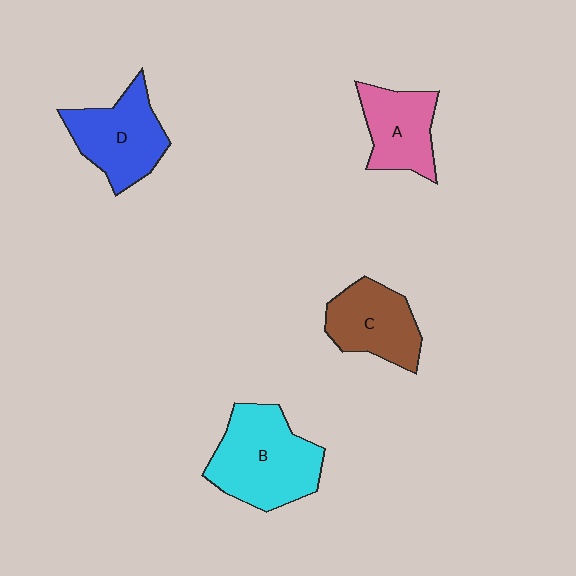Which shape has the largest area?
Shape B (cyan).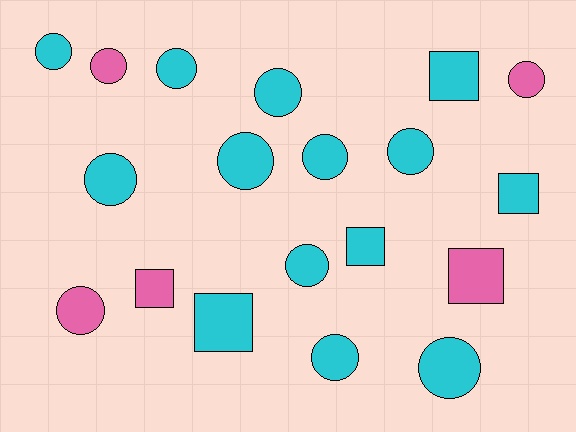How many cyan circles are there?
There are 10 cyan circles.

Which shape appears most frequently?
Circle, with 13 objects.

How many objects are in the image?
There are 19 objects.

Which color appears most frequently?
Cyan, with 14 objects.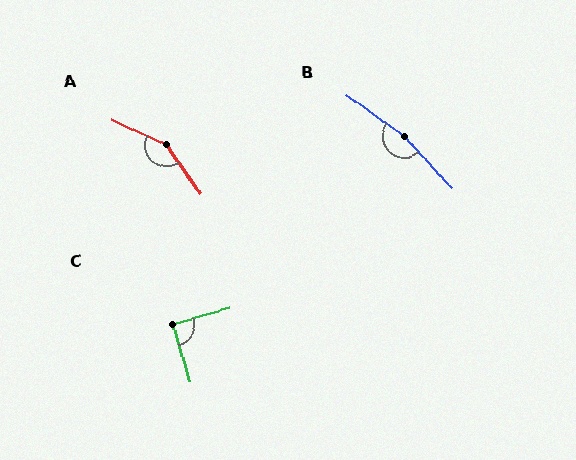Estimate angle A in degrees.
Approximately 149 degrees.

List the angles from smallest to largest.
C (89°), A (149°), B (167°).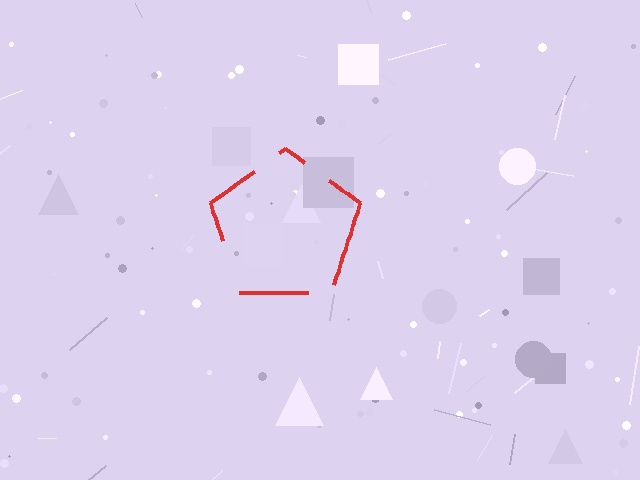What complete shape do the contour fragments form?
The contour fragments form a pentagon.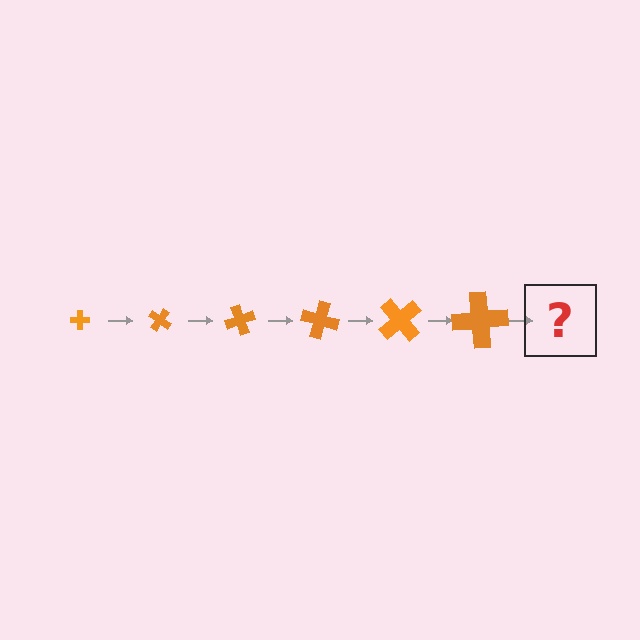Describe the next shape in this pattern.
It should be a cross, larger than the previous one and rotated 210 degrees from the start.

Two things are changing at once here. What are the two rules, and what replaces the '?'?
The two rules are that the cross grows larger each step and it rotates 35 degrees each step. The '?' should be a cross, larger than the previous one and rotated 210 degrees from the start.